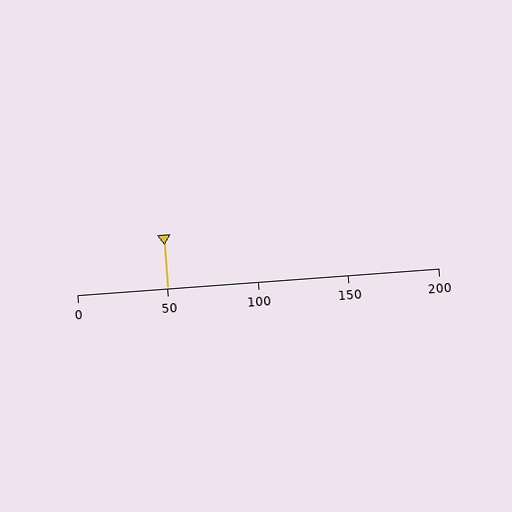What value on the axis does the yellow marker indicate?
The marker indicates approximately 50.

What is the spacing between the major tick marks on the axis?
The major ticks are spaced 50 apart.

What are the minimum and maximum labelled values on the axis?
The axis runs from 0 to 200.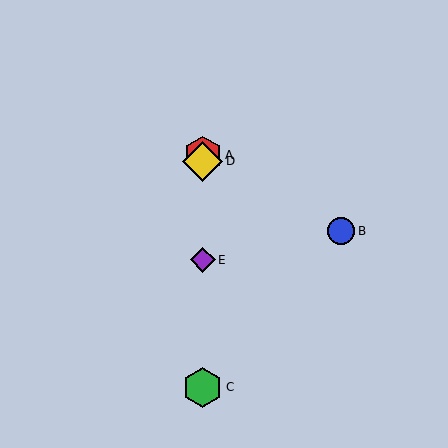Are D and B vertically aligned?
No, D is at x≈203 and B is at x≈341.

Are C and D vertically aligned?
Yes, both are at x≈203.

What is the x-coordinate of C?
Object C is at x≈203.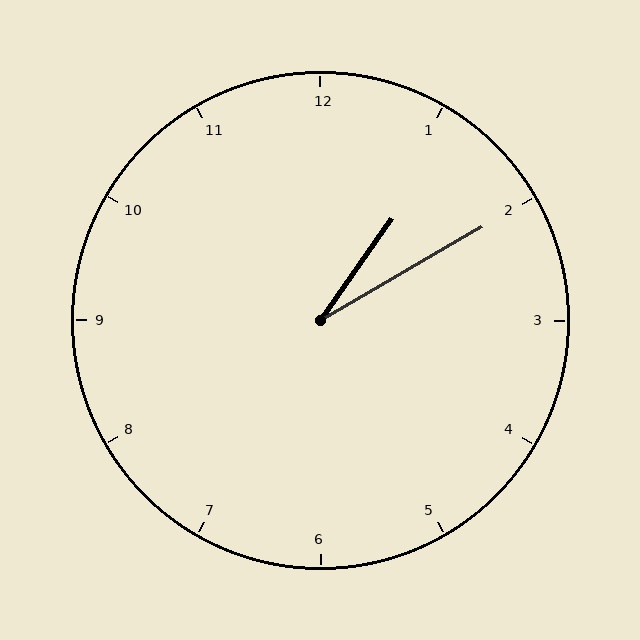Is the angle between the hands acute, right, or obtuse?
It is acute.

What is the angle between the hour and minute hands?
Approximately 25 degrees.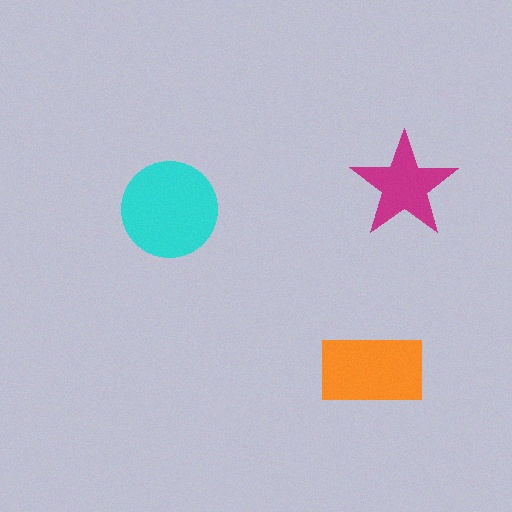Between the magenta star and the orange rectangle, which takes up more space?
The orange rectangle.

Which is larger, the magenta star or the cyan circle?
The cyan circle.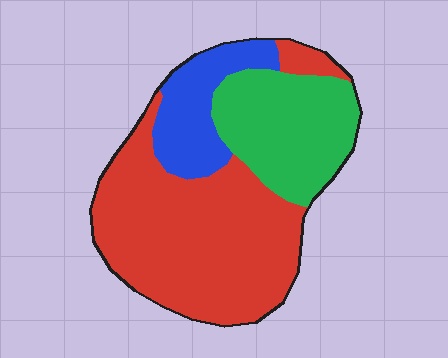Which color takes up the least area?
Blue, at roughly 15%.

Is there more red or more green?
Red.